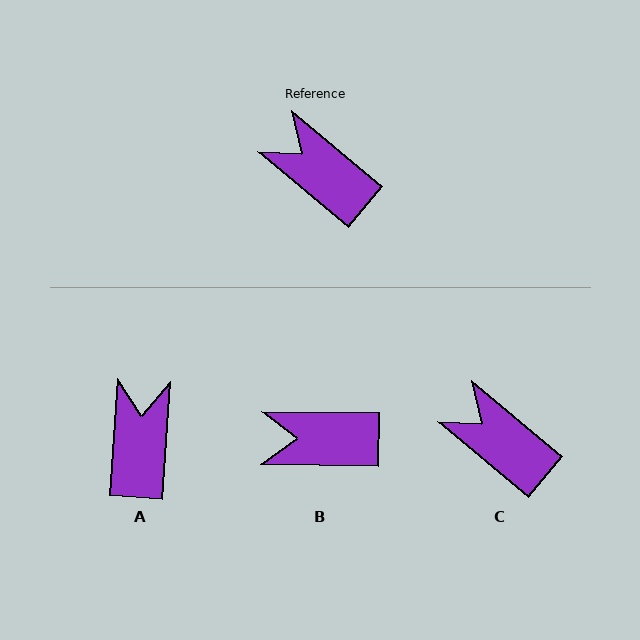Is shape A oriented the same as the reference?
No, it is off by about 54 degrees.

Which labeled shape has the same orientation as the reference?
C.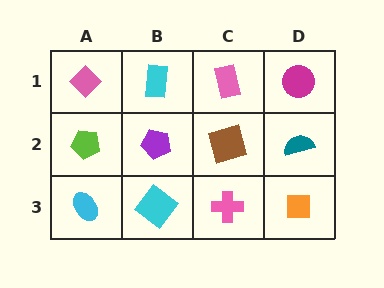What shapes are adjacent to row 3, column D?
A teal semicircle (row 2, column D), a pink cross (row 3, column C).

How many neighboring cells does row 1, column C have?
3.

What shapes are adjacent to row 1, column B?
A purple pentagon (row 2, column B), a pink diamond (row 1, column A), a pink rectangle (row 1, column C).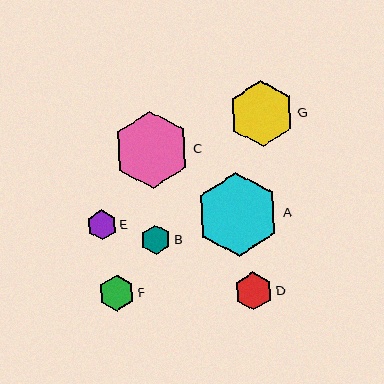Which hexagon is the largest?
Hexagon A is the largest with a size of approximately 84 pixels.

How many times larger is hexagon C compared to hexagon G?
Hexagon C is approximately 1.2 times the size of hexagon G.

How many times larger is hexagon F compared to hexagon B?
Hexagon F is approximately 1.2 times the size of hexagon B.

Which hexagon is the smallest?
Hexagon E is the smallest with a size of approximately 30 pixels.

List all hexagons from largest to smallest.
From largest to smallest: A, C, G, D, F, B, E.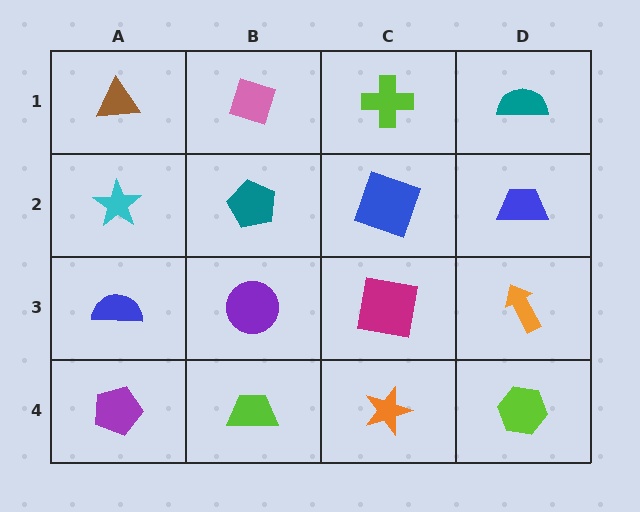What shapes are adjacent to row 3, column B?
A teal pentagon (row 2, column B), a lime trapezoid (row 4, column B), a blue semicircle (row 3, column A), a magenta square (row 3, column C).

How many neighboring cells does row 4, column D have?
2.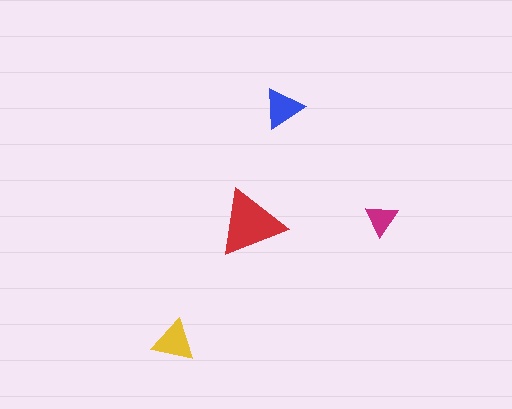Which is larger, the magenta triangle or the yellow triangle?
The yellow one.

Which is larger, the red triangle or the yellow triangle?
The red one.